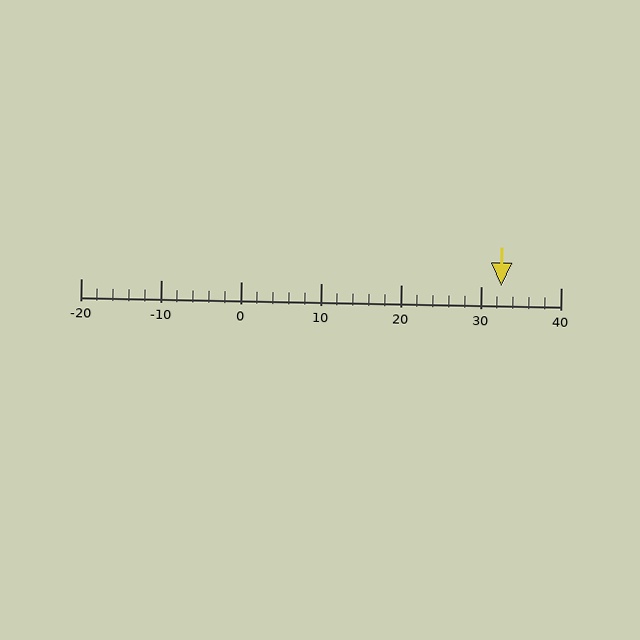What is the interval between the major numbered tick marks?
The major tick marks are spaced 10 units apart.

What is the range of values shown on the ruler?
The ruler shows values from -20 to 40.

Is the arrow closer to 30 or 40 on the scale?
The arrow is closer to 30.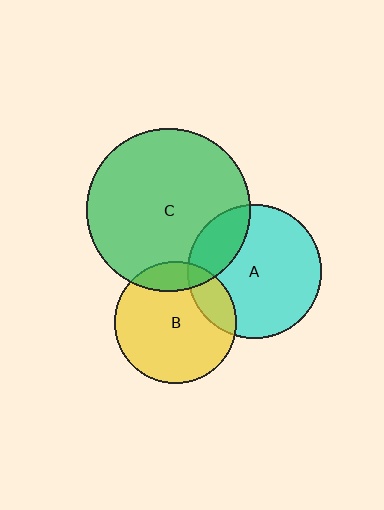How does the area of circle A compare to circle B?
Approximately 1.2 times.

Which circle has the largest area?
Circle C (green).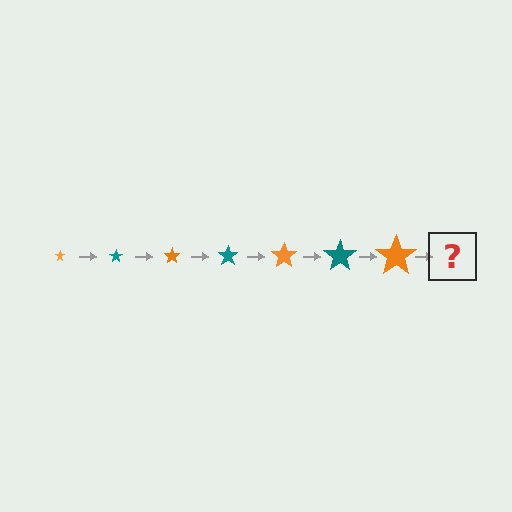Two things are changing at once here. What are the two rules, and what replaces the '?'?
The two rules are that the star grows larger each step and the color cycles through orange and teal. The '?' should be a teal star, larger than the previous one.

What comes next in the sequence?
The next element should be a teal star, larger than the previous one.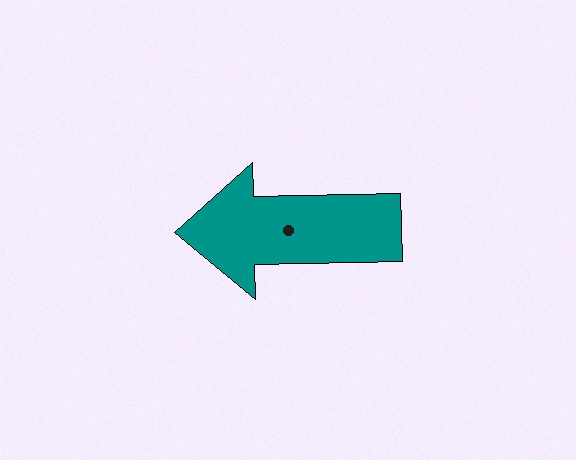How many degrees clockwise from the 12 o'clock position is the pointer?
Approximately 269 degrees.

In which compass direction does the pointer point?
West.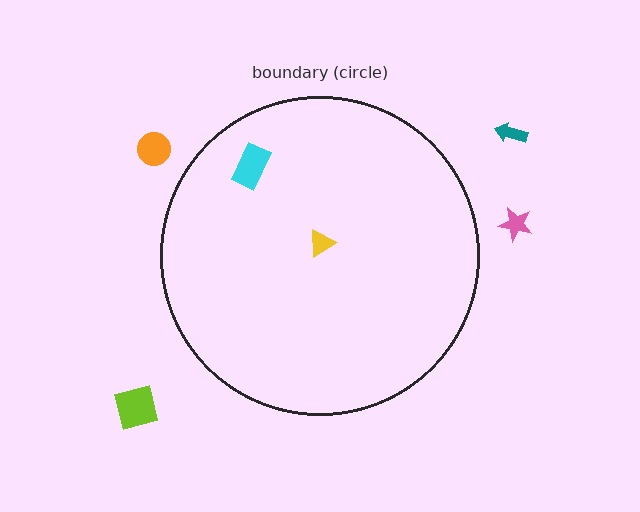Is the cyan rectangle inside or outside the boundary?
Inside.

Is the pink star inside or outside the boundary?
Outside.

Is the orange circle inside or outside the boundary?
Outside.